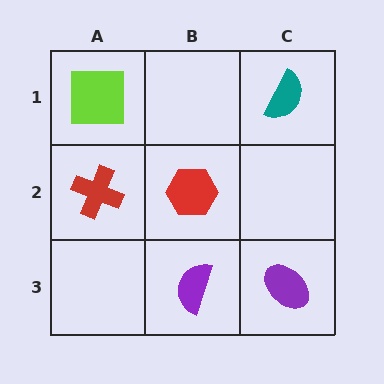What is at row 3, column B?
A purple semicircle.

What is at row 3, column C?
A purple ellipse.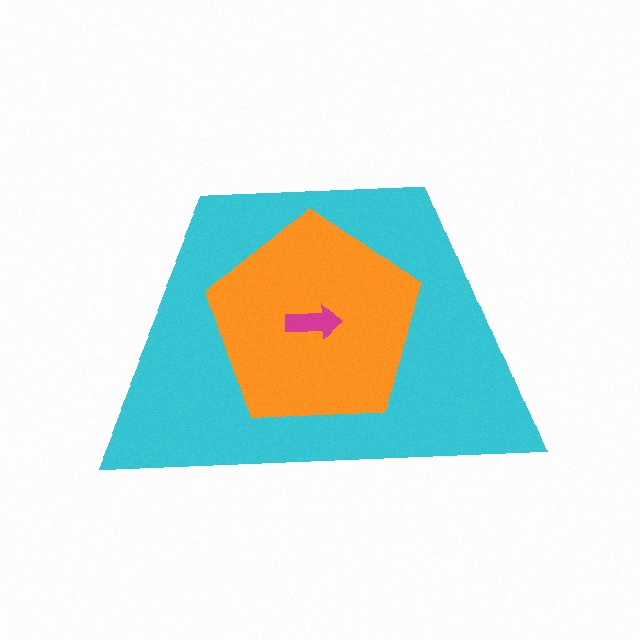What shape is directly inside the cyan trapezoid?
The orange pentagon.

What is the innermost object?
The magenta arrow.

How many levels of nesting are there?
3.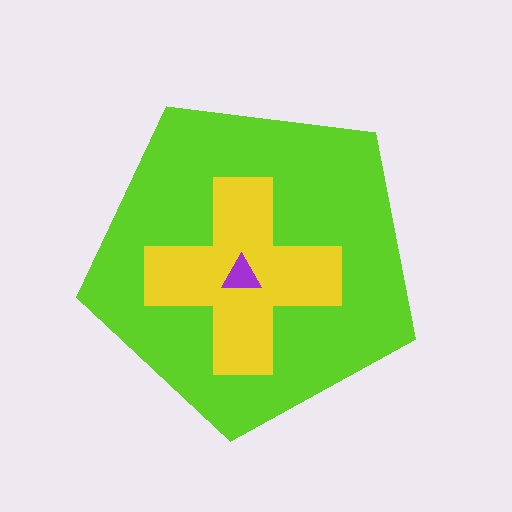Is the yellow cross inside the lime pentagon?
Yes.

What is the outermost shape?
The lime pentagon.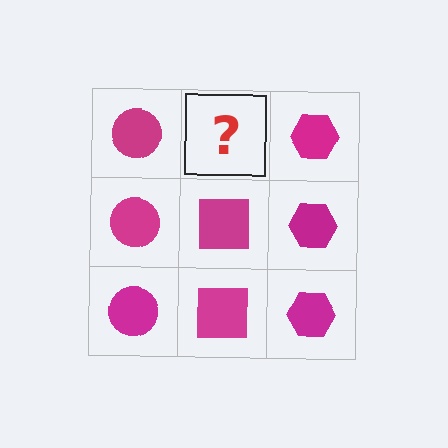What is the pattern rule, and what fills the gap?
The rule is that each column has a consistent shape. The gap should be filled with a magenta square.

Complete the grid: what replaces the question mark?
The question mark should be replaced with a magenta square.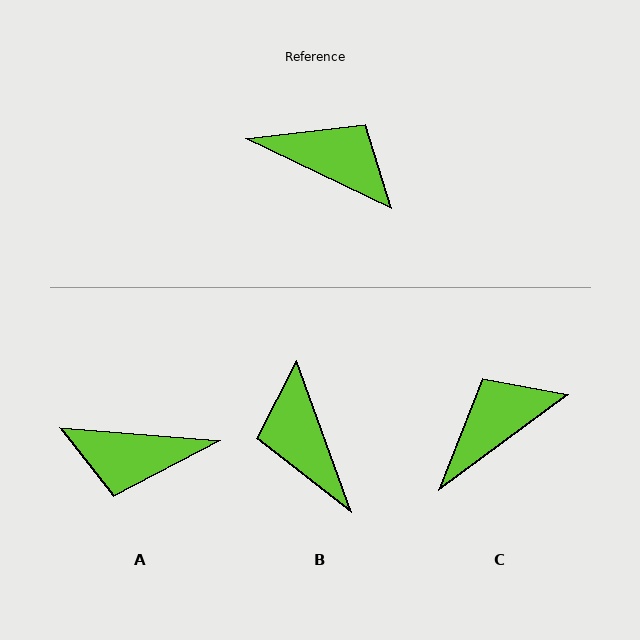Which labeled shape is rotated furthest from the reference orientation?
A, about 159 degrees away.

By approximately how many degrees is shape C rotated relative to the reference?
Approximately 62 degrees counter-clockwise.